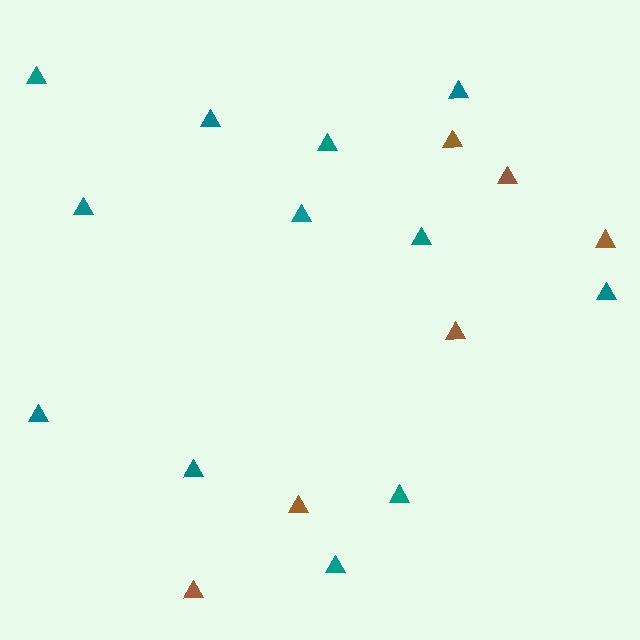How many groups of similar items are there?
There are 2 groups: one group of teal triangles (12) and one group of brown triangles (6).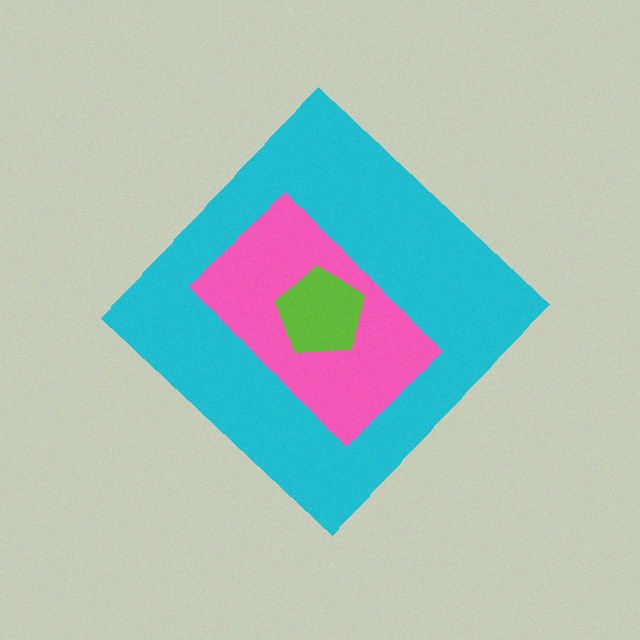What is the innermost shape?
The lime pentagon.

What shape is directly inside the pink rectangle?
The lime pentagon.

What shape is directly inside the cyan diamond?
The pink rectangle.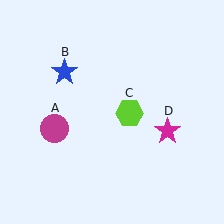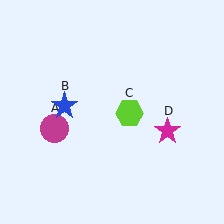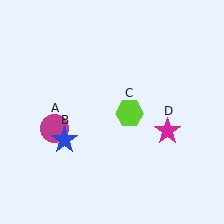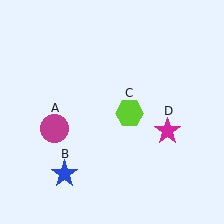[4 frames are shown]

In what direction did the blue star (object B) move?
The blue star (object B) moved down.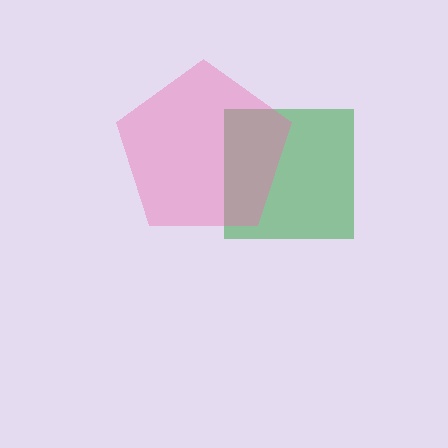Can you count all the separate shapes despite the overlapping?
Yes, there are 2 separate shapes.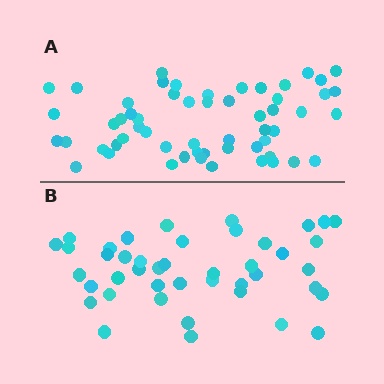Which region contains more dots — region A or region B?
Region A (the top region) has more dots.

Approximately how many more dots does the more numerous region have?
Region A has approximately 15 more dots than region B.